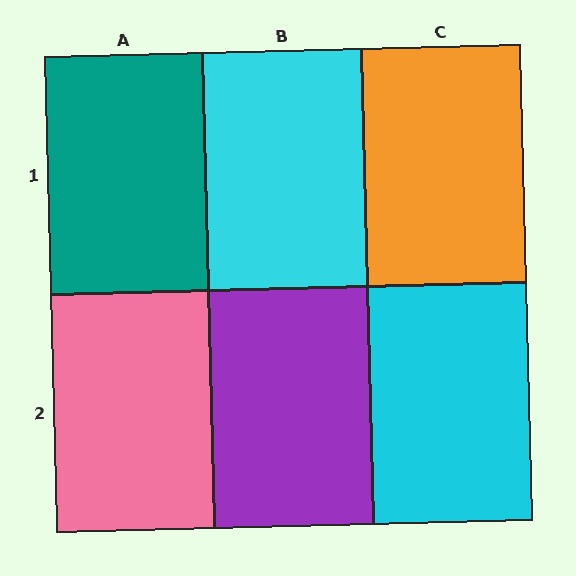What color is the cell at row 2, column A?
Pink.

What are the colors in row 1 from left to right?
Teal, cyan, orange.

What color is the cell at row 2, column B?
Purple.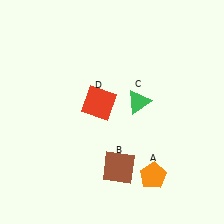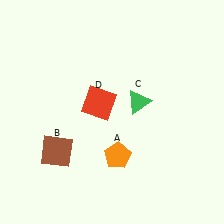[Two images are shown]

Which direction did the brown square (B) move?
The brown square (B) moved left.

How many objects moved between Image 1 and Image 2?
2 objects moved between the two images.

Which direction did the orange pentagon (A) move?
The orange pentagon (A) moved left.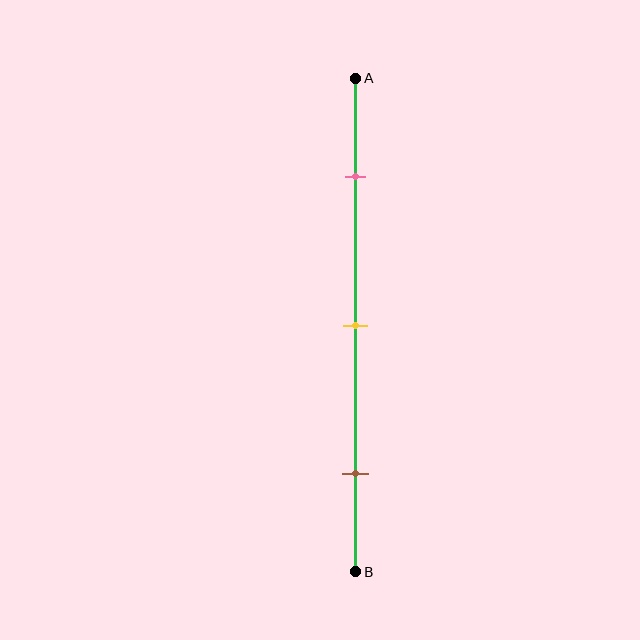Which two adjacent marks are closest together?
The pink and yellow marks are the closest adjacent pair.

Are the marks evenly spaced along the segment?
Yes, the marks are approximately evenly spaced.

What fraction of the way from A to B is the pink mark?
The pink mark is approximately 20% (0.2) of the way from A to B.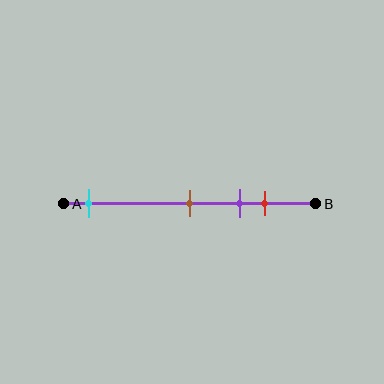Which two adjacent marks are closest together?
The purple and red marks are the closest adjacent pair.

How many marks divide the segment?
There are 4 marks dividing the segment.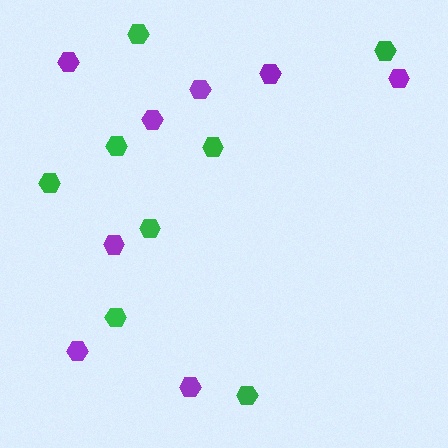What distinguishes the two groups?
There are 2 groups: one group of purple hexagons (8) and one group of green hexagons (8).